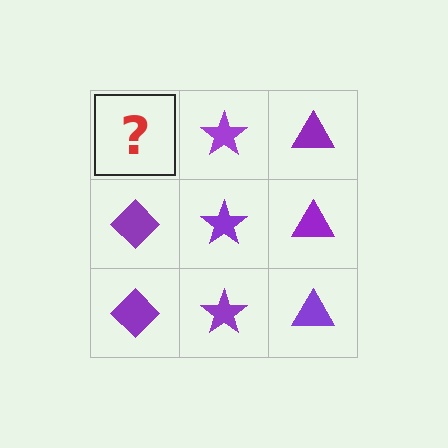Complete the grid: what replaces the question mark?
The question mark should be replaced with a purple diamond.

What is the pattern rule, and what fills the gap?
The rule is that each column has a consistent shape. The gap should be filled with a purple diamond.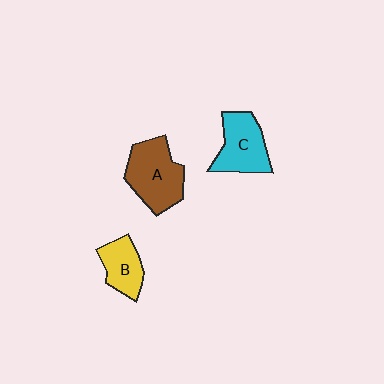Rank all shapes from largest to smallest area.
From largest to smallest: A (brown), C (cyan), B (yellow).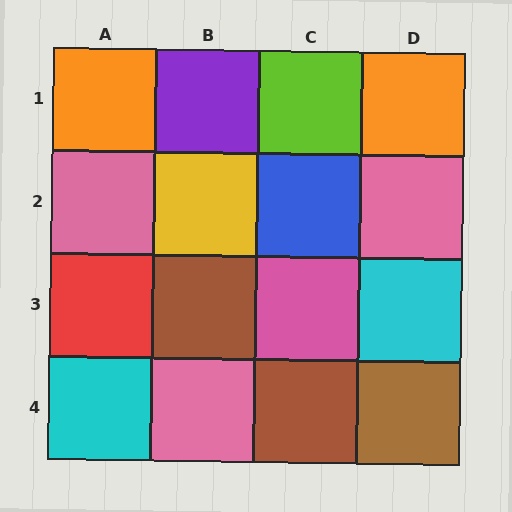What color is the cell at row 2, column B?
Yellow.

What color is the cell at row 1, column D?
Orange.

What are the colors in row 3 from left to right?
Red, brown, pink, cyan.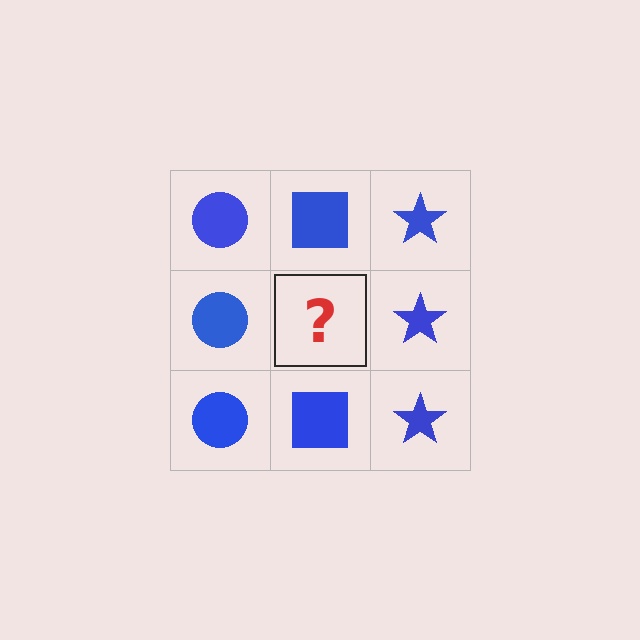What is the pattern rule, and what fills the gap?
The rule is that each column has a consistent shape. The gap should be filled with a blue square.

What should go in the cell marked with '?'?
The missing cell should contain a blue square.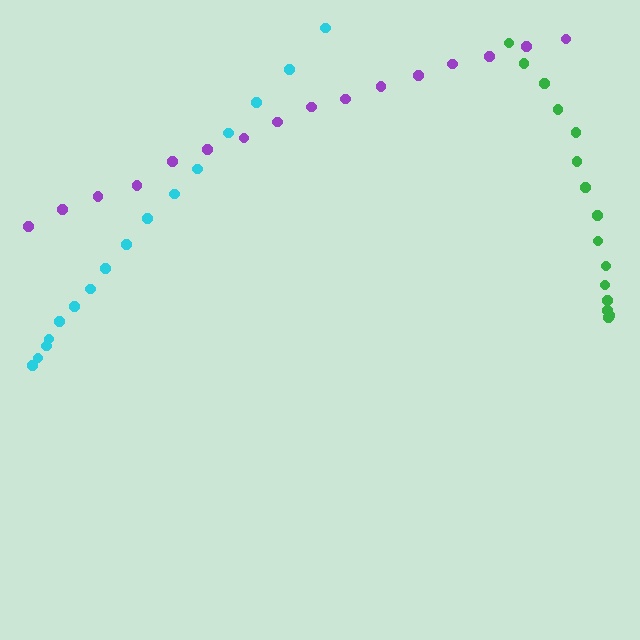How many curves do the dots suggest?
There are 3 distinct paths.